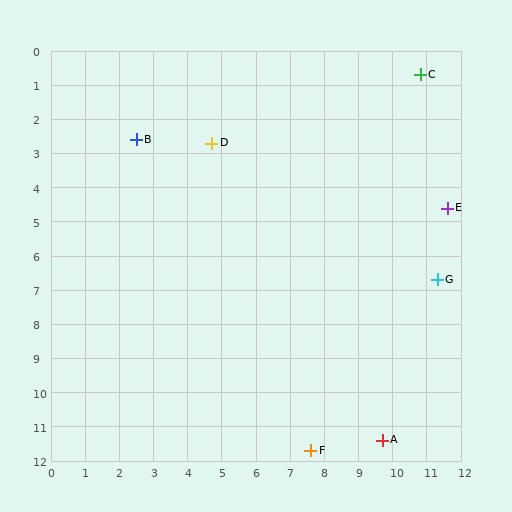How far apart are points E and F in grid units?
Points E and F are about 8.1 grid units apart.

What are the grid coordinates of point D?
Point D is at approximately (4.7, 2.7).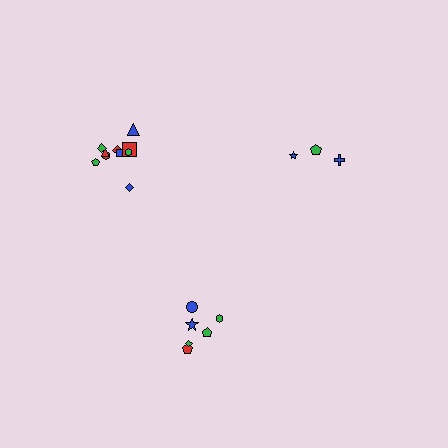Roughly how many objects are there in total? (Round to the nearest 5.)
Roughly 20 objects in total.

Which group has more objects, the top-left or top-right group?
The top-left group.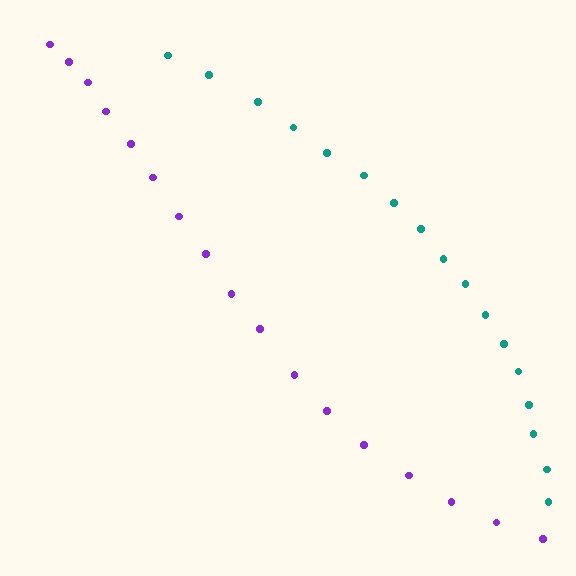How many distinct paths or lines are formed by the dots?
There are 2 distinct paths.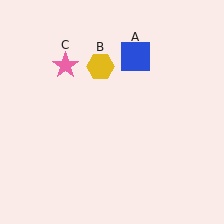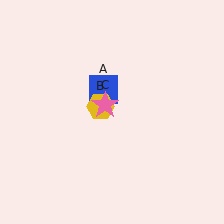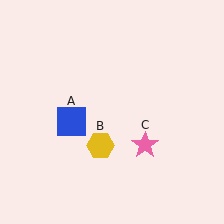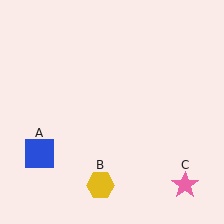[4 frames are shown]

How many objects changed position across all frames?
3 objects changed position: blue square (object A), yellow hexagon (object B), pink star (object C).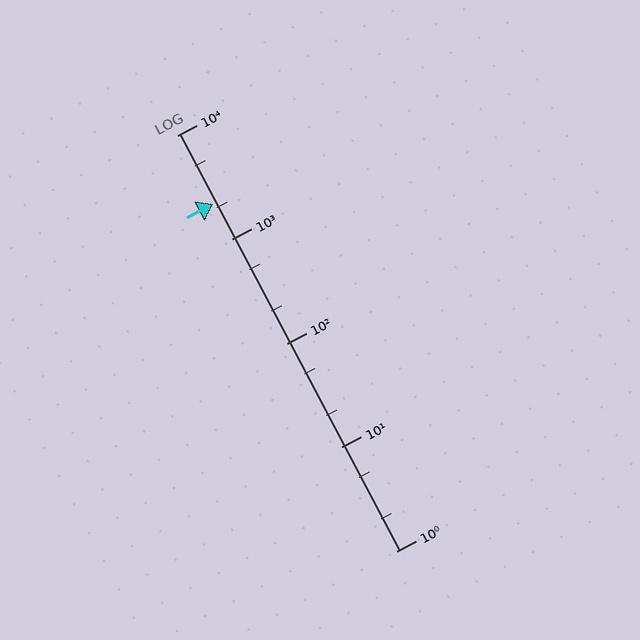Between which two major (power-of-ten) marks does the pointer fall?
The pointer is between 1000 and 10000.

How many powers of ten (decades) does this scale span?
The scale spans 4 decades, from 1 to 10000.